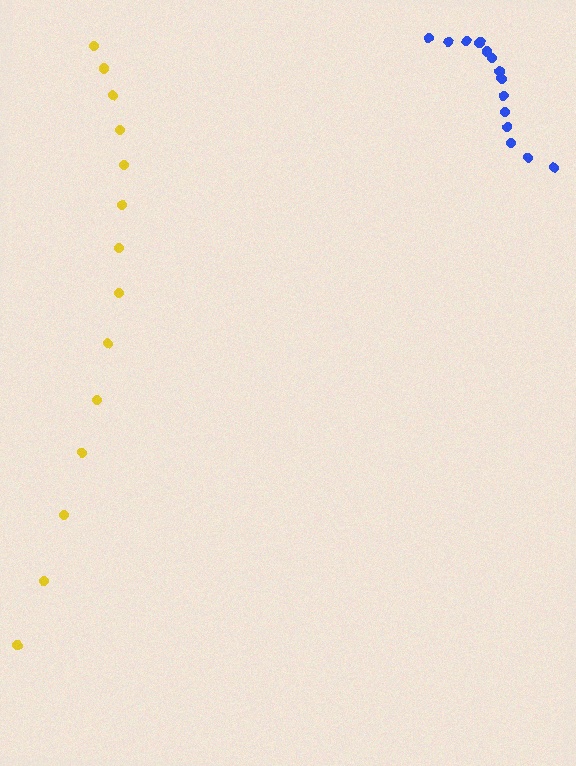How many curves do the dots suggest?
There are 2 distinct paths.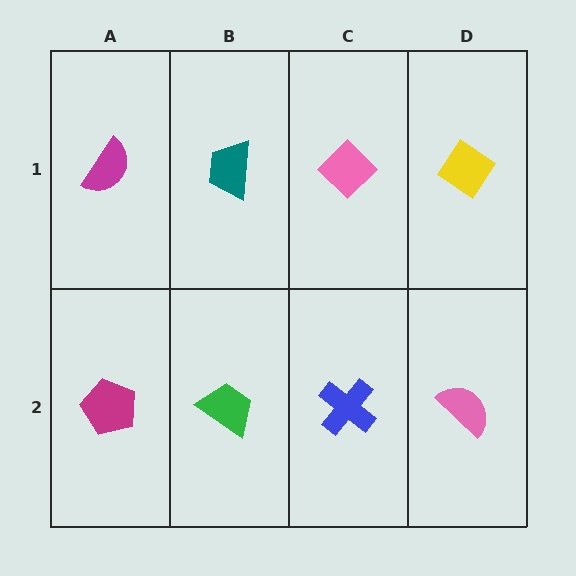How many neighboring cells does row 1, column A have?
2.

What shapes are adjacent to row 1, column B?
A green trapezoid (row 2, column B), a magenta semicircle (row 1, column A), a pink diamond (row 1, column C).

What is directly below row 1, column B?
A green trapezoid.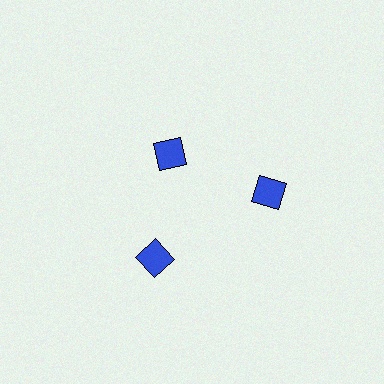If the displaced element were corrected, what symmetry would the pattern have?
It would have 3-fold rotational symmetry — the pattern would map onto itself every 120 degrees.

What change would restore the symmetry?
The symmetry would be restored by moving it outward, back onto the ring so that all 3 diamonds sit at equal angles and equal distance from the center.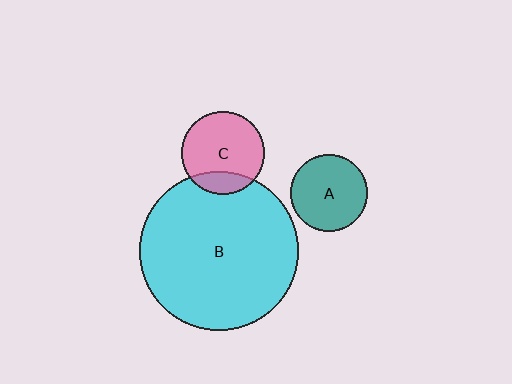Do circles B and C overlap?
Yes.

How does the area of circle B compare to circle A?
Approximately 4.3 times.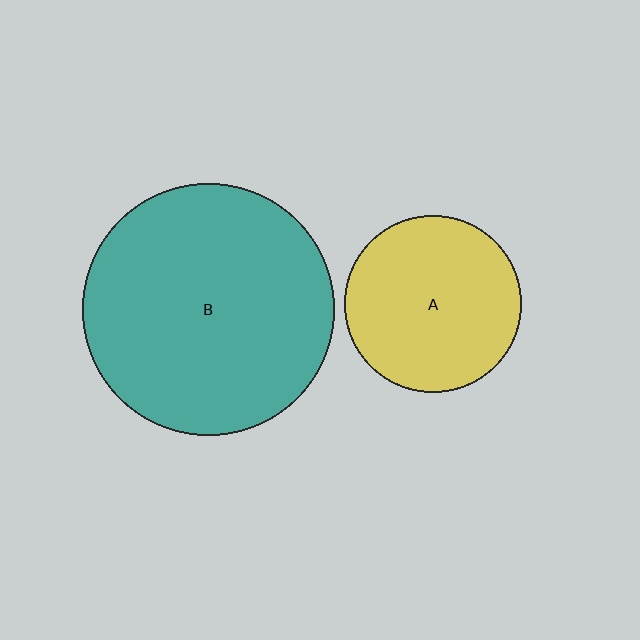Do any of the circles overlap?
No, none of the circles overlap.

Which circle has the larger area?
Circle B (teal).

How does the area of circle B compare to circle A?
Approximately 2.0 times.